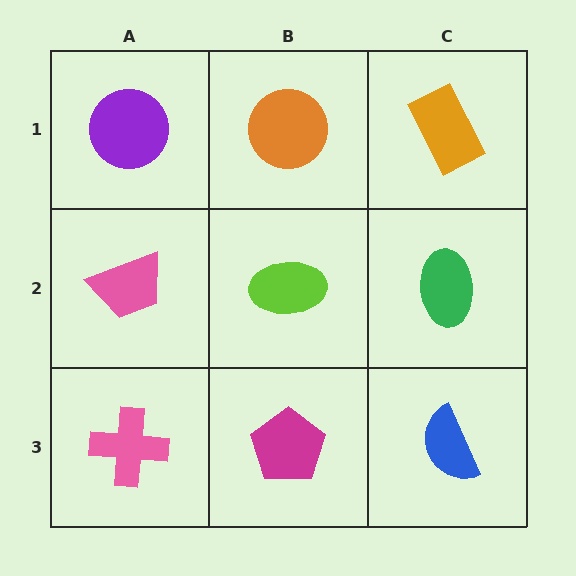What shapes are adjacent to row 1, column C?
A green ellipse (row 2, column C), an orange circle (row 1, column B).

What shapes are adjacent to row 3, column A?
A pink trapezoid (row 2, column A), a magenta pentagon (row 3, column B).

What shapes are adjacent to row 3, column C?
A green ellipse (row 2, column C), a magenta pentagon (row 3, column B).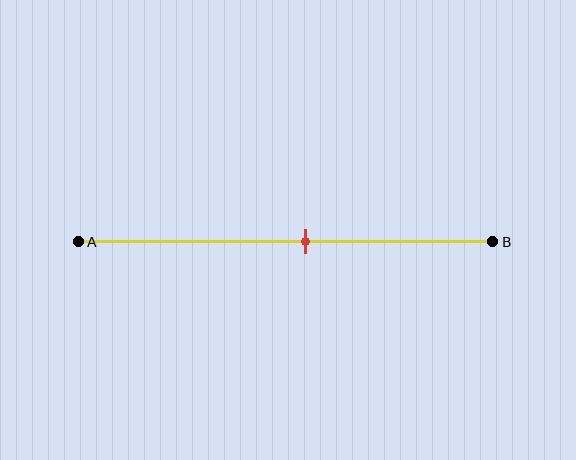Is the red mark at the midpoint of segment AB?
No, the mark is at about 55% from A, not at the 50% midpoint.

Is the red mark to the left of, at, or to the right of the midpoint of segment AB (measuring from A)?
The red mark is to the right of the midpoint of segment AB.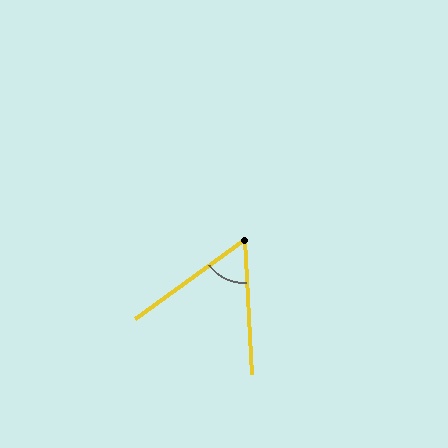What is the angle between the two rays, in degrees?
Approximately 57 degrees.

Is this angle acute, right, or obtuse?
It is acute.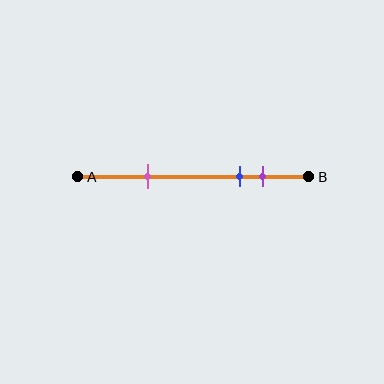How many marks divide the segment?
There are 3 marks dividing the segment.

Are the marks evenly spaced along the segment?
No, the marks are not evenly spaced.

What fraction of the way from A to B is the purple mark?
The purple mark is approximately 80% (0.8) of the way from A to B.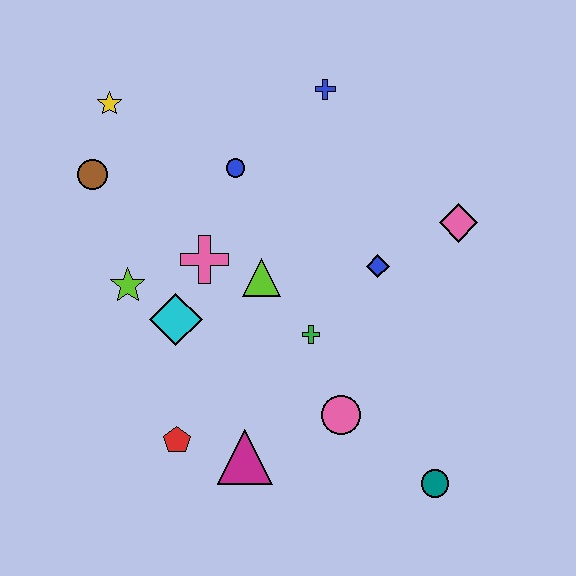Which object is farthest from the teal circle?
The yellow star is farthest from the teal circle.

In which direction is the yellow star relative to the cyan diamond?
The yellow star is above the cyan diamond.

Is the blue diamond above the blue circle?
No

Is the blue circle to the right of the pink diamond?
No